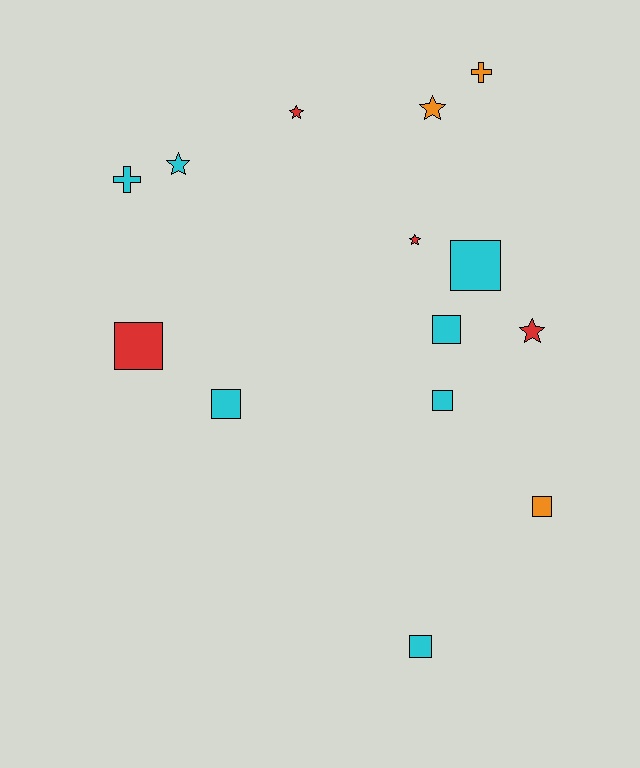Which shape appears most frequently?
Square, with 7 objects.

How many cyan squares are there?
There are 5 cyan squares.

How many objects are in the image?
There are 14 objects.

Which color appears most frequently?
Cyan, with 7 objects.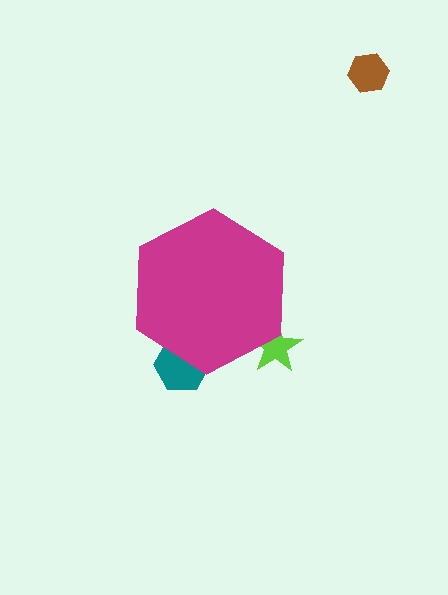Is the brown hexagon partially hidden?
No, the brown hexagon is fully visible.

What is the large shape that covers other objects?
A magenta hexagon.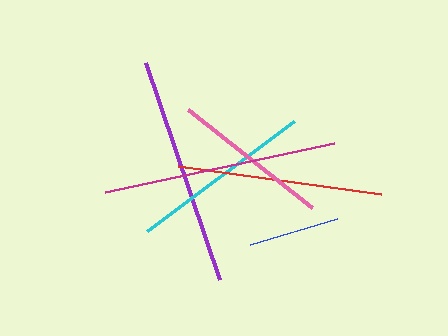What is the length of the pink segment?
The pink segment is approximately 158 pixels long.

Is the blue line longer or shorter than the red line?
The red line is longer than the blue line.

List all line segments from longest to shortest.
From longest to shortest: magenta, purple, red, cyan, pink, blue.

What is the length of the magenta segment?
The magenta segment is approximately 235 pixels long.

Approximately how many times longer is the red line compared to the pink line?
The red line is approximately 1.3 times the length of the pink line.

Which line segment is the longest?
The magenta line is the longest at approximately 235 pixels.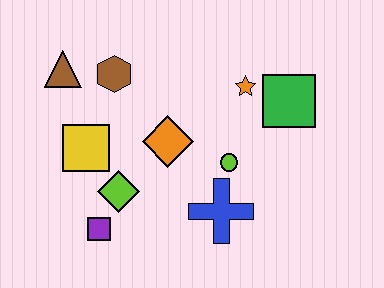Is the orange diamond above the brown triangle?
No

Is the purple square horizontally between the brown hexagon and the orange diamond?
No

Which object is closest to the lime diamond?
The purple square is closest to the lime diamond.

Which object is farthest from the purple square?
The green square is farthest from the purple square.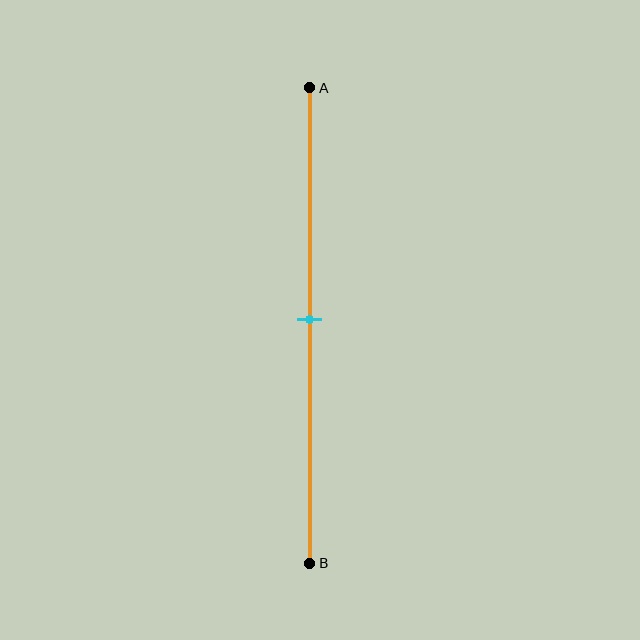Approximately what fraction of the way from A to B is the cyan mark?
The cyan mark is approximately 50% of the way from A to B.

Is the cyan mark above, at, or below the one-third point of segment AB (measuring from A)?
The cyan mark is below the one-third point of segment AB.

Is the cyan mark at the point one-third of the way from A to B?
No, the mark is at about 50% from A, not at the 33% one-third point.